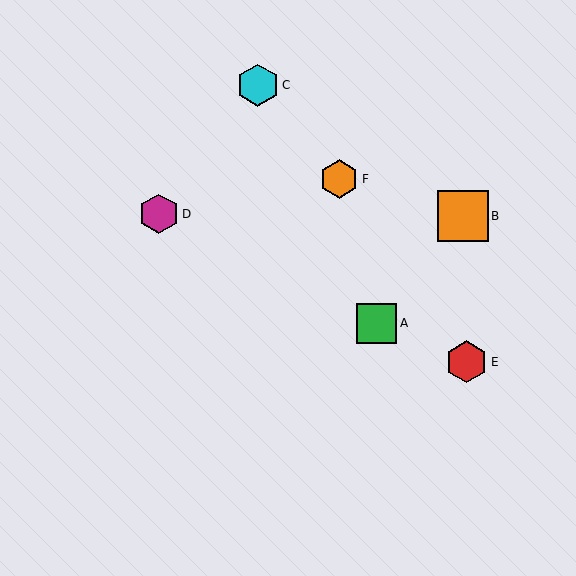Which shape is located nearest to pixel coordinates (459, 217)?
The orange square (labeled B) at (463, 216) is nearest to that location.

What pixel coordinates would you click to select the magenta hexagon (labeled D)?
Click at (159, 214) to select the magenta hexagon D.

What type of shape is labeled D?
Shape D is a magenta hexagon.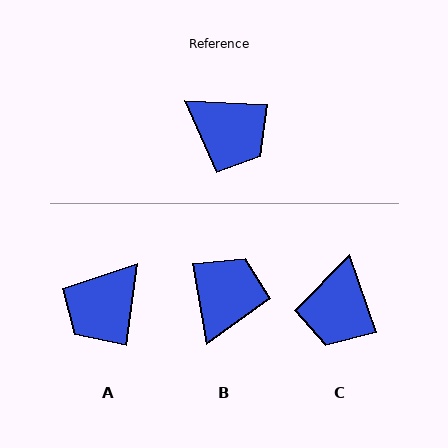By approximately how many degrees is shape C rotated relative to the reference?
Approximately 68 degrees clockwise.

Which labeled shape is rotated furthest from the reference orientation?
B, about 102 degrees away.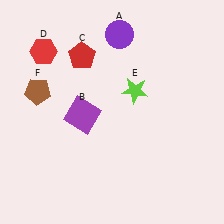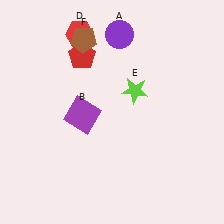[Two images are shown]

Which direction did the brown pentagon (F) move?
The brown pentagon (F) moved up.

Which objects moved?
The objects that moved are: the red hexagon (D), the brown pentagon (F).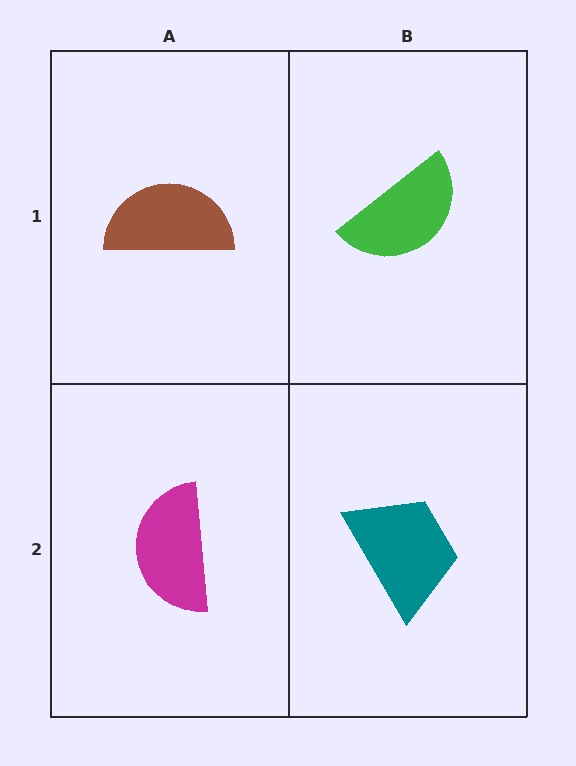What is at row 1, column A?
A brown semicircle.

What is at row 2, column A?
A magenta semicircle.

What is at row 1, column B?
A green semicircle.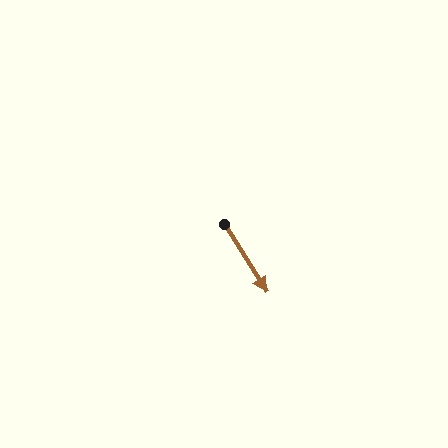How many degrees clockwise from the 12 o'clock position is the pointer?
Approximately 148 degrees.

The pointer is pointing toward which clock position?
Roughly 5 o'clock.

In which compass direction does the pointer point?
Southeast.